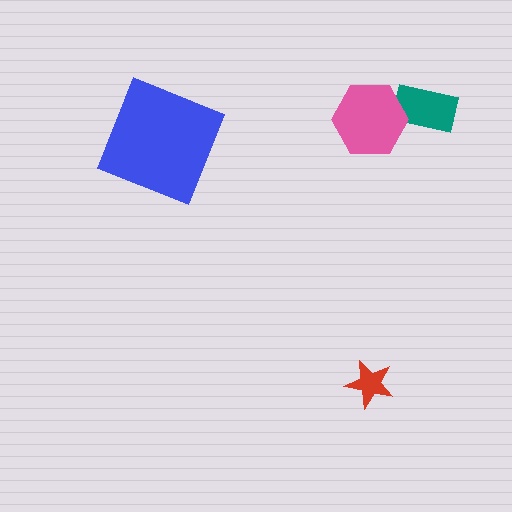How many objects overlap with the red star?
0 objects overlap with the red star.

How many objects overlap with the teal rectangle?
1 object overlaps with the teal rectangle.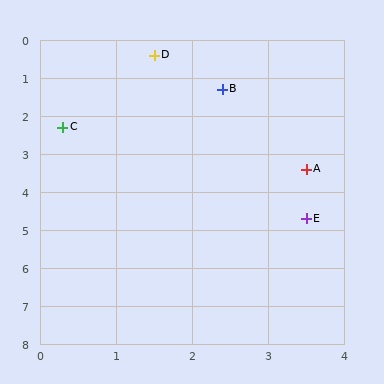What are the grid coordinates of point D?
Point D is at approximately (1.5, 0.4).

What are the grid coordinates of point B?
Point B is at approximately (2.4, 1.3).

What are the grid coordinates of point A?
Point A is at approximately (3.5, 3.4).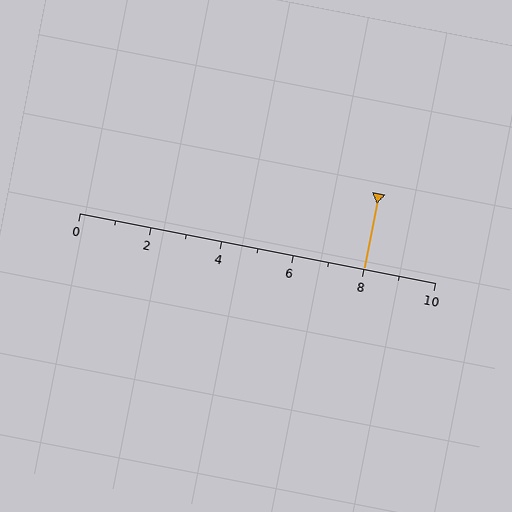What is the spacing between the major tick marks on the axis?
The major ticks are spaced 2 apart.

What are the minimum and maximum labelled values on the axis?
The axis runs from 0 to 10.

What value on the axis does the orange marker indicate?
The marker indicates approximately 8.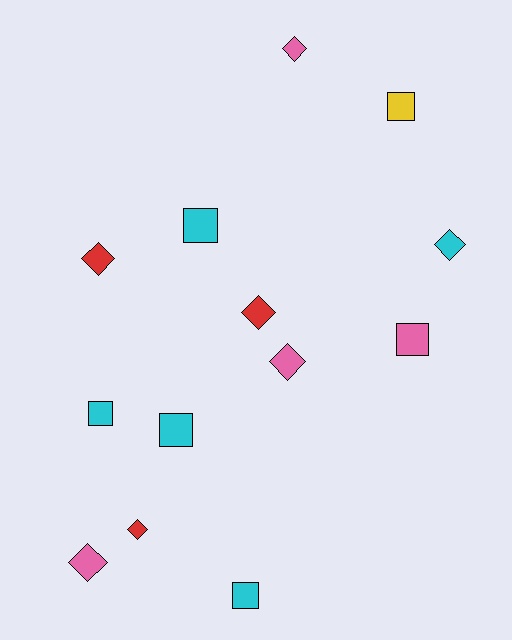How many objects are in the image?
There are 13 objects.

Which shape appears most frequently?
Diamond, with 7 objects.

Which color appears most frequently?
Cyan, with 5 objects.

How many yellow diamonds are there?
There are no yellow diamonds.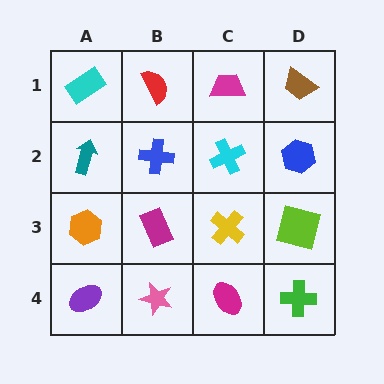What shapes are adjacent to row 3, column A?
A teal arrow (row 2, column A), a purple ellipse (row 4, column A), a magenta rectangle (row 3, column B).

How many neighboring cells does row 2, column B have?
4.